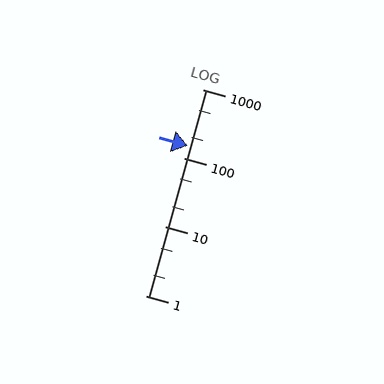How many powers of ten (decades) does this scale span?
The scale spans 3 decades, from 1 to 1000.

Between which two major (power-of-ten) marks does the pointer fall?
The pointer is between 100 and 1000.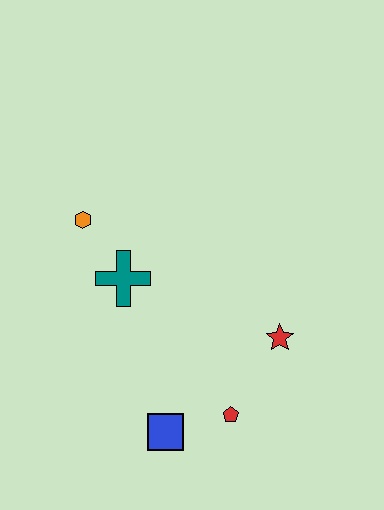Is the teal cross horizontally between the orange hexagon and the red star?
Yes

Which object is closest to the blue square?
The red pentagon is closest to the blue square.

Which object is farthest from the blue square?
The orange hexagon is farthest from the blue square.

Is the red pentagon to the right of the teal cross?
Yes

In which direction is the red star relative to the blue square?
The red star is to the right of the blue square.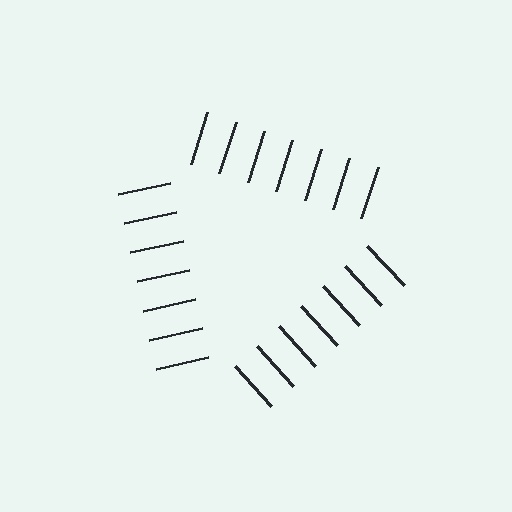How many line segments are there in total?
21 — 7 along each of the 3 edges.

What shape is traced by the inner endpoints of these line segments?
An illusory triangle — the line segments terminate on its edges but no continuous stroke is drawn.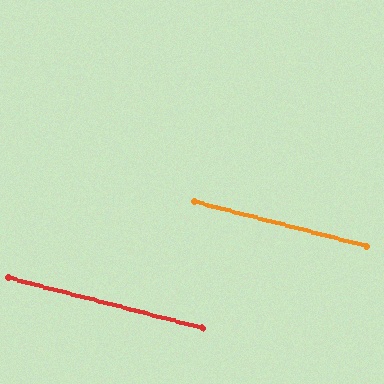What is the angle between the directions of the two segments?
Approximately 0 degrees.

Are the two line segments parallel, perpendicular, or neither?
Parallel — their directions differ by only 0.0°.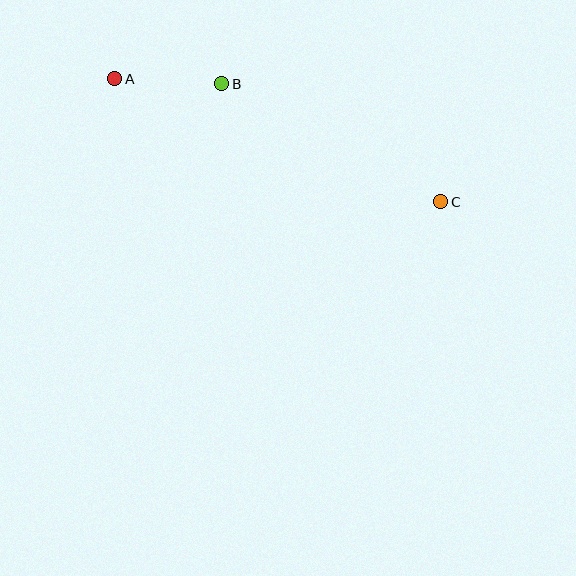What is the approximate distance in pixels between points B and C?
The distance between B and C is approximately 249 pixels.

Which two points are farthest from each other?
Points A and C are farthest from each other.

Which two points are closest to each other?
Points A and B are closest to each other.